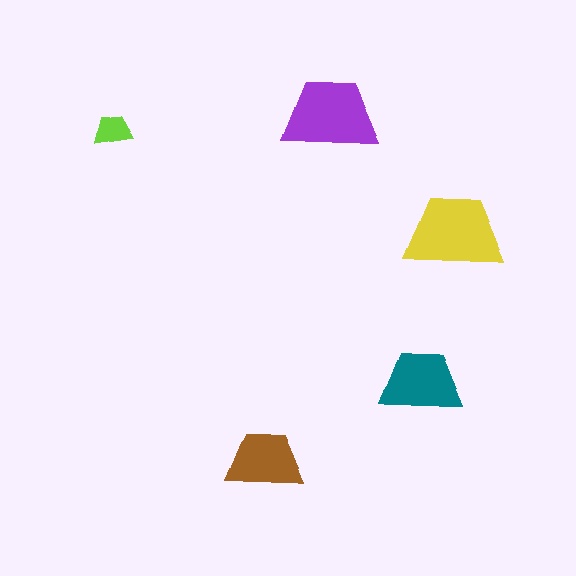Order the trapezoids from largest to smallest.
the yellow one, the purple one, the teal one, the brown one, the lime one.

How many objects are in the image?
There are 5 objects in the image.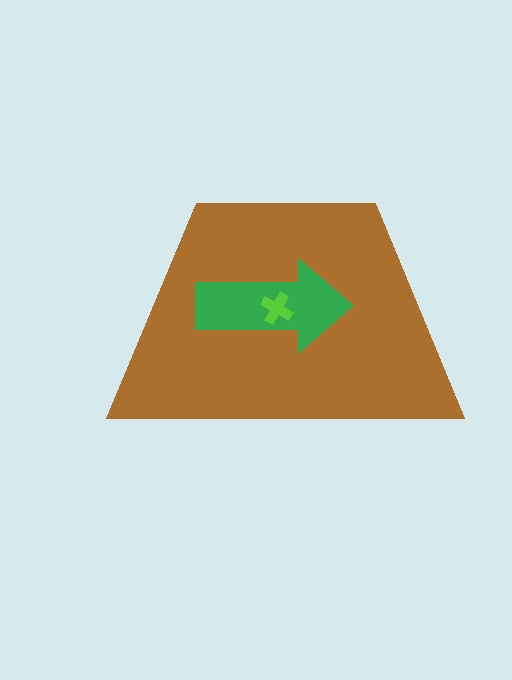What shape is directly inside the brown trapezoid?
The green arrow.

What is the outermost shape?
The brown trapezoid.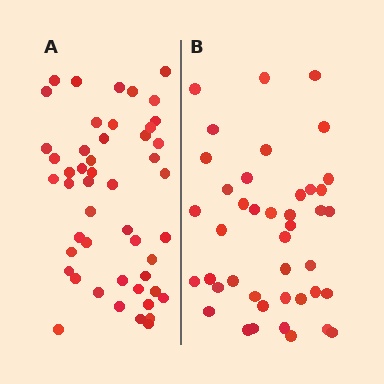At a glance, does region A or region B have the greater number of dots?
Region A (the left region) has more dots.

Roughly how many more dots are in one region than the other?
Region A has roughly 8 or so more dots than region B.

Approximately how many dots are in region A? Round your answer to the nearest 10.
About 50 dots. (The exact count is 49, which rounds to 50.)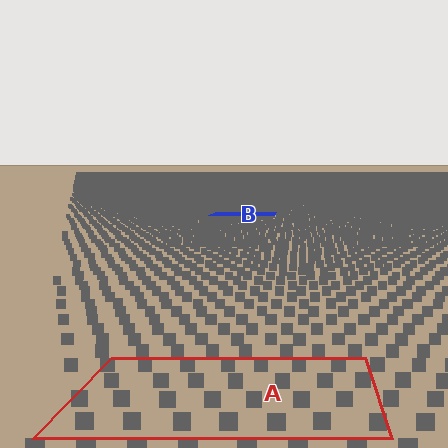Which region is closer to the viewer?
Region A is closer. The texture elements there are larger and more spread out.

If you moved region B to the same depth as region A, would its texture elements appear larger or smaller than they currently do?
They would appear larger. At a closer depth, the same texture elements are projected at a bigger on-screen size.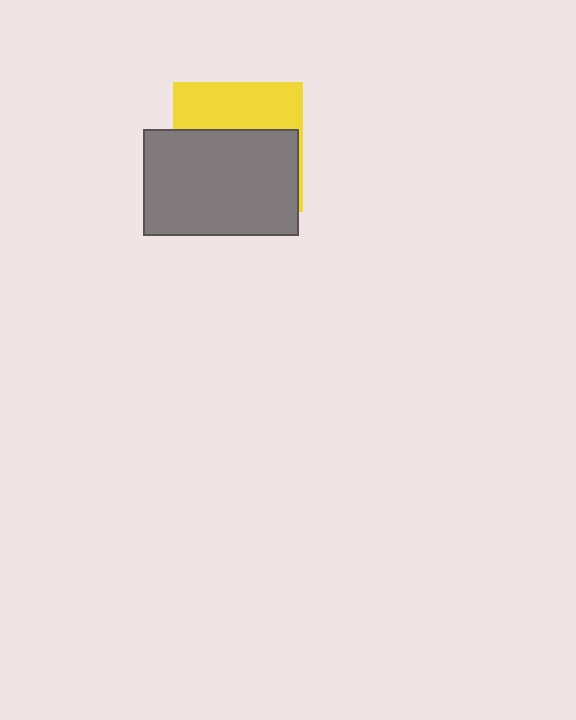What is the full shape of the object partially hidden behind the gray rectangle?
The partially hidden object is a yellow square.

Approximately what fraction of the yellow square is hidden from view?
Roughly 61% of the yellow square is hidden behind the gray rectangle.